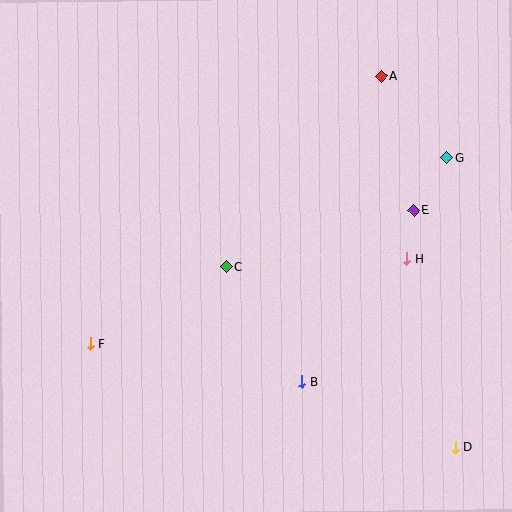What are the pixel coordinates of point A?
Point A is at (381, 76).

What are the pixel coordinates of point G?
Point G is at (447, 157).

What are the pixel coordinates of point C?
Point C is at (226, 267).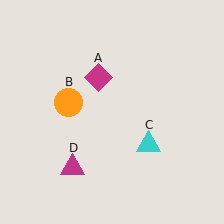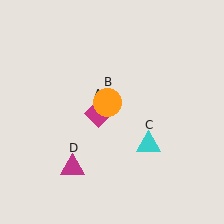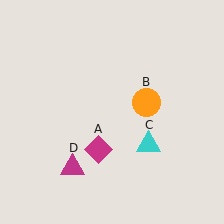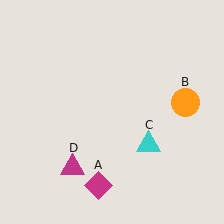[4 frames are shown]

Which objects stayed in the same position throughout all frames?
Cyan triangle (object C) and magenta triangle (object D) remained stationary.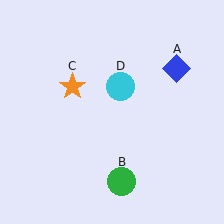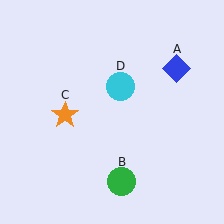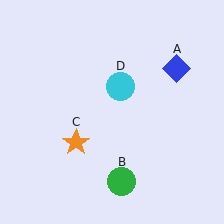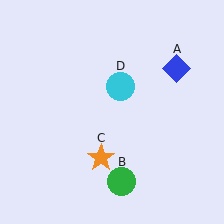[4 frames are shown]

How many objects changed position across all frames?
1 object changed position: orange star (object C).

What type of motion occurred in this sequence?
The orange star (object C) rotated counterclockwise around the center of the scene.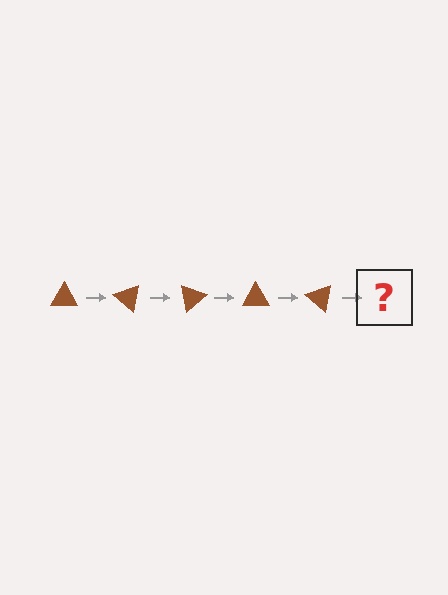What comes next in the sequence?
The next element should be a brown triangle rotated 200 degrees.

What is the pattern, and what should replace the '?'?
The pattern is that the triangle rotates 40 degrees each step. The '?' should be a brown triangle rotated 200 degrees.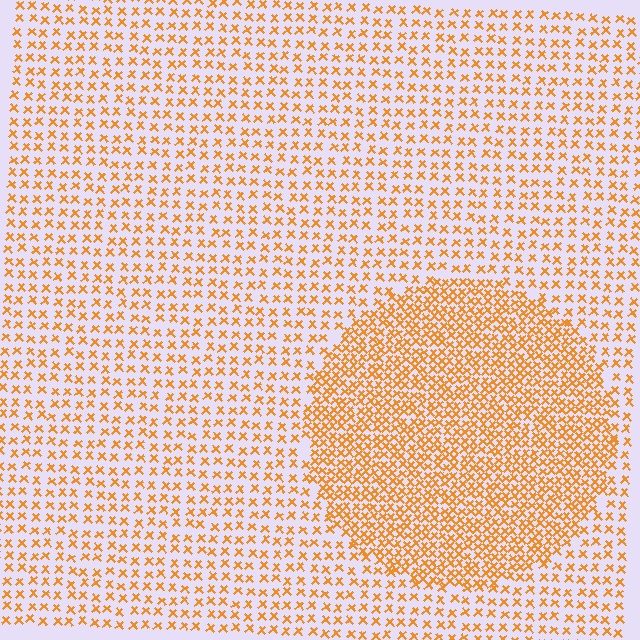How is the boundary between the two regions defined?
The boundary is defined by a change in element density (approximately 2.1x ratio). All elements are the same color, size, and shape.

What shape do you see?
I see a circle.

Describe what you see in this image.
The image contains small orange elements arranged at two different densities. A circle-shaped region is visible where the elements are more densely packed than the surrounding area.